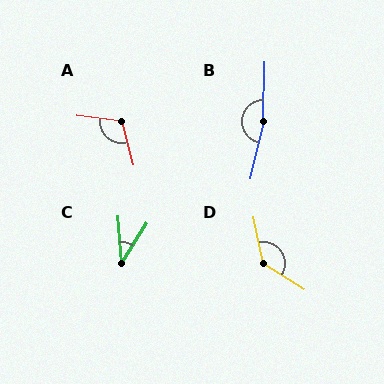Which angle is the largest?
B, at approximately 168 degrees.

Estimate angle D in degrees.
Approximately 133 degrees.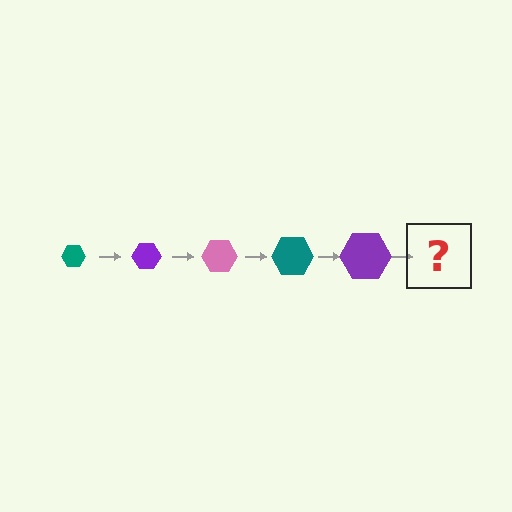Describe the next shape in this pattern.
It should be a pink hexagon, larger than the previous one.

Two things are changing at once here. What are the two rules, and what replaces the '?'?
The two rules are that the hexagon grows larger each step and the color cycles through teal, purple, and pink. The '?' should be a pink hexagon, larger than the previous one.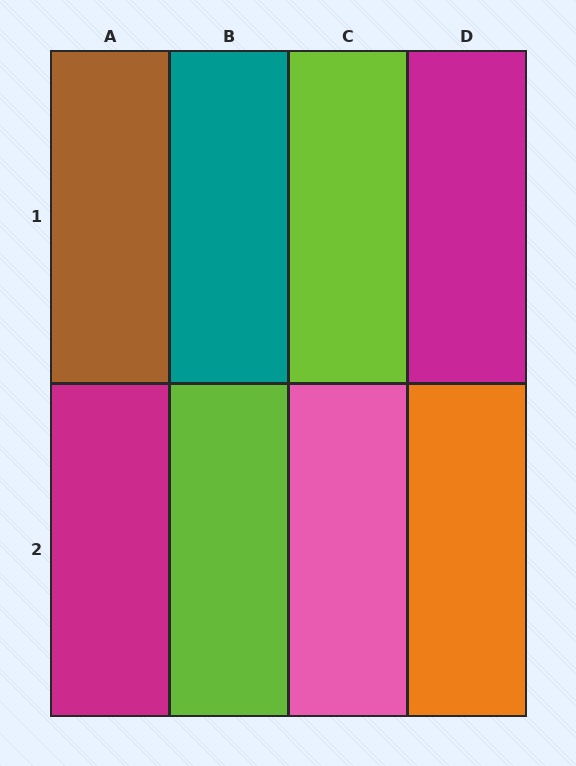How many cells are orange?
1 cell is orange.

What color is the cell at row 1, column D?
Magenta.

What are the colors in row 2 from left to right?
Magenta, lime, pink, orange.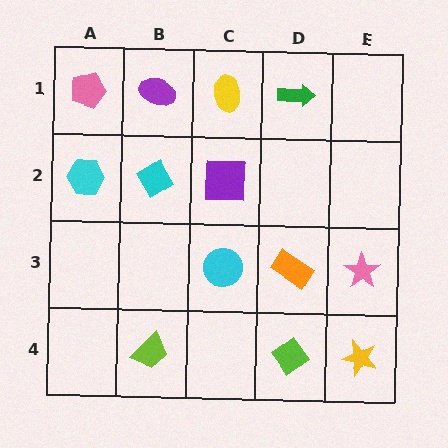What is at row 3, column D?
An orange rectangle.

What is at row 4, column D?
A lime diamond.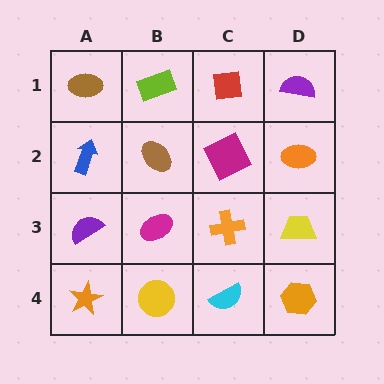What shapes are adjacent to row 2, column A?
A brown ellipse (row 1, column A), a purple semicircle (row 3, column A), a brown ellipse (row 2, column B).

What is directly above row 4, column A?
A purple semicircle.